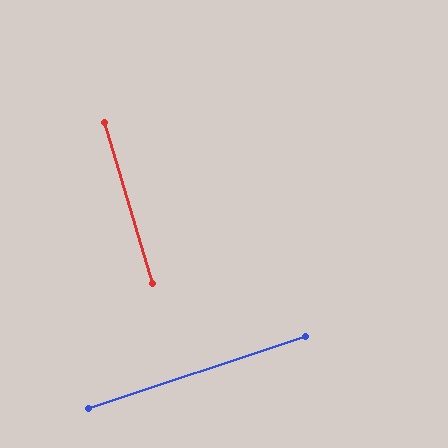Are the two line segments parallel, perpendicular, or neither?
Perpendicular — they meet at approximately 88°.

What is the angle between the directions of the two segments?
Approximately 88 degrees.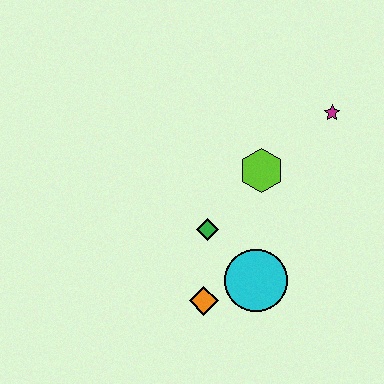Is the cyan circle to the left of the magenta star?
Yes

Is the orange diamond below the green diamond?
Yes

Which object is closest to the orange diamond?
The cyan circle is closest to the orange diamond.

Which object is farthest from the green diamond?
The magenta star is farthest from the green diamond.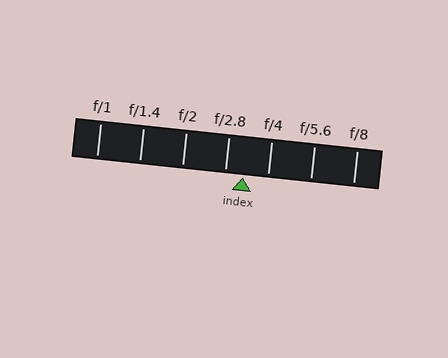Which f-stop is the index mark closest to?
The index mark is closest to f/2.8.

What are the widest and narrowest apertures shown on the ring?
The widest aperture shown is f/1 and the narrowest is f/8.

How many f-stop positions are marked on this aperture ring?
There are 7 f-stop positions marked.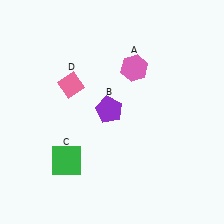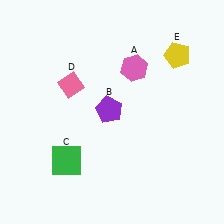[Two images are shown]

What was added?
A yellow pentagon (E) was added in Image 2.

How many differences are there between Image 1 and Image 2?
There is 1 difference between the two images.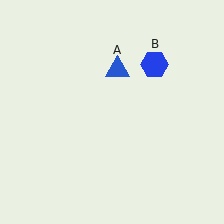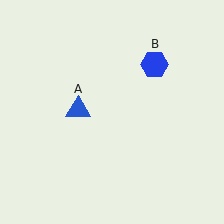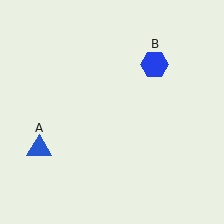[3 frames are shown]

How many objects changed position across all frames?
1 object changed position: blue triangle (object A).